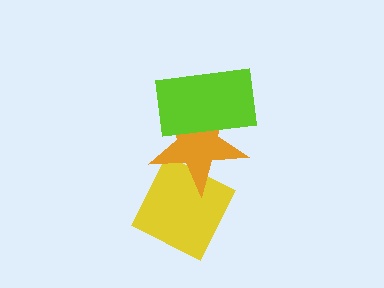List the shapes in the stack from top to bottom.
From top to bottom: the lime rectangle, the orange star, the yellow diamond.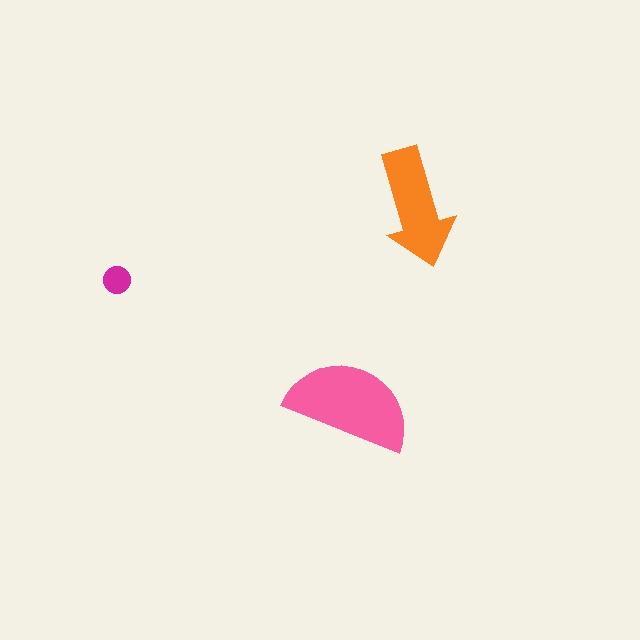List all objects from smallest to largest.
The magenta circle, the orange arrow, the pink semicircle.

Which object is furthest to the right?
The orange arrow is rightmost.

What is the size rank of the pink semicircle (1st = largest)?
1st.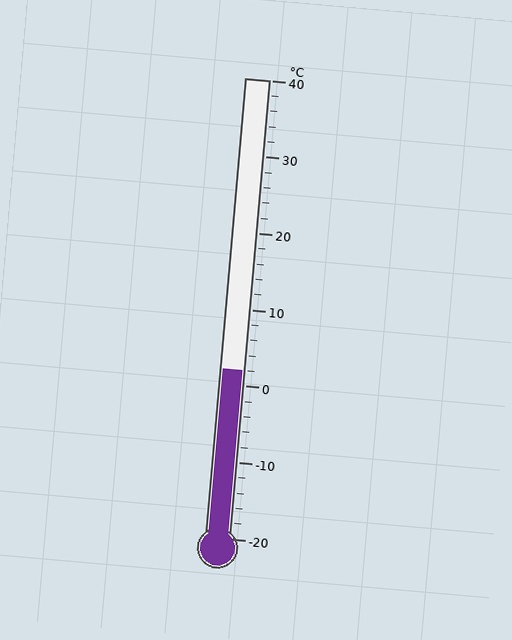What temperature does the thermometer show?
The thermometer shows approximately 2°C.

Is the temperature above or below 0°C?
The temperature is above 0°C.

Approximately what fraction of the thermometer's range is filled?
The thermometer is filled to approximately 35% of its range.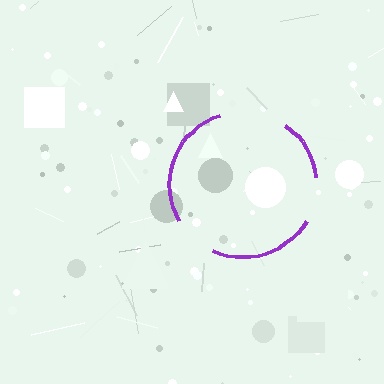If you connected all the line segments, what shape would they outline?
They would outline a circle.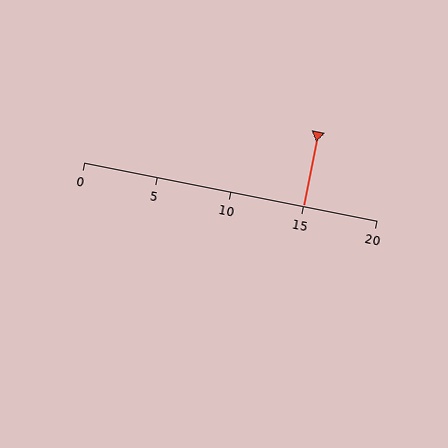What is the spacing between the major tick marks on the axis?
The major ticks are spaced 5 apart.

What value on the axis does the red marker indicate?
The marker indicates approximately 15.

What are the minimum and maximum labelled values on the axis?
The axis runs from 0 to 20.